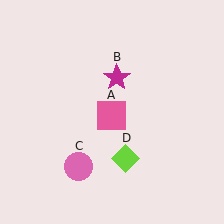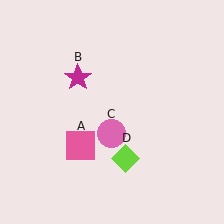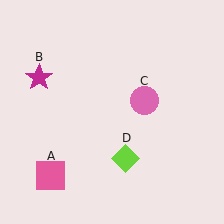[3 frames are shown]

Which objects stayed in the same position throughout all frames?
Lime diamond (object D) remained stationary.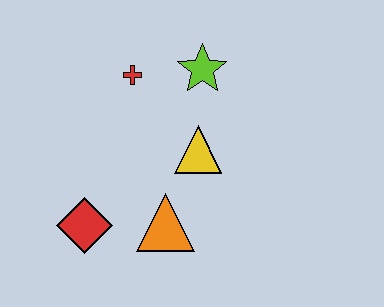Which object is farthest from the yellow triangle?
The red diamond is farthest from the yellow triangle.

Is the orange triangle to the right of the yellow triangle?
No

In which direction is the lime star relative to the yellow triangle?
The lime star is above the yellow triangle.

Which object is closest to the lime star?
The red cross is closest to the lime star.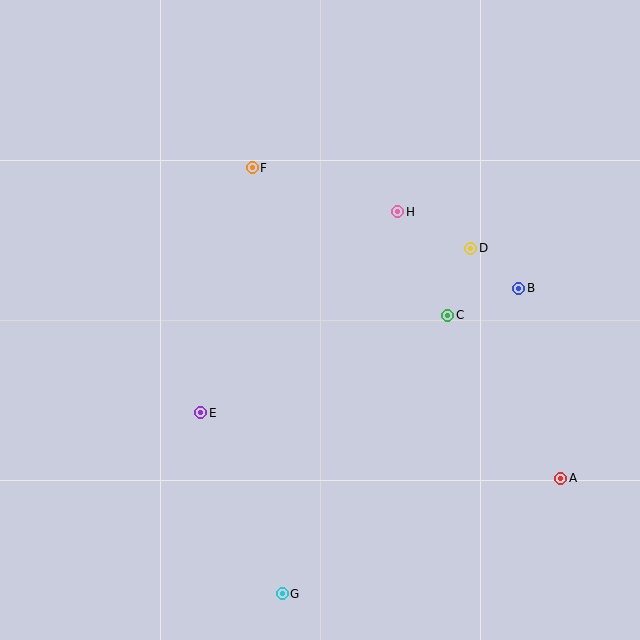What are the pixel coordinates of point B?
Point B is at (519, 288).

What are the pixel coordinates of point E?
Point E is at (201, 413).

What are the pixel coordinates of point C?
Point C is at (448, 315).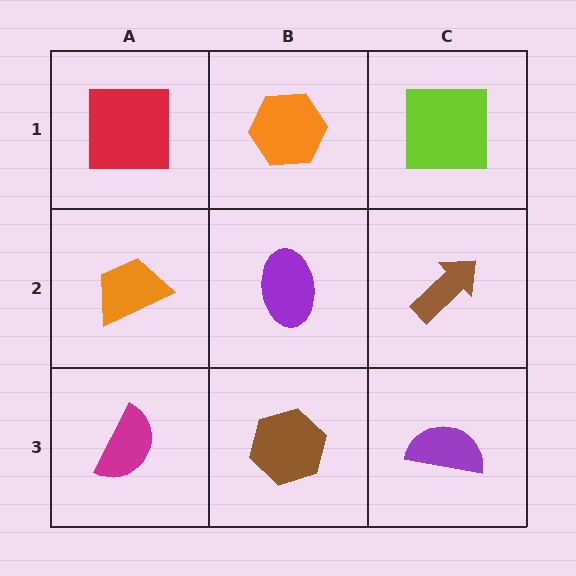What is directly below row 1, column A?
An orange trapezoid.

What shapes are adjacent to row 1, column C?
A brown arrow (row 2, column C), an orange hexagon (row 1, column B).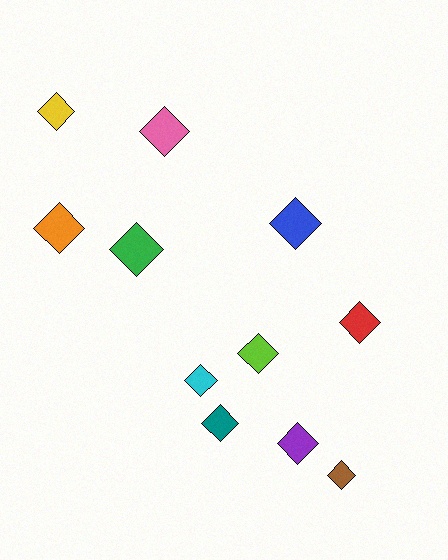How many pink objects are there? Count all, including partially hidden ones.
There is 1 pink object.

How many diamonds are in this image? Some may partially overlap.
There are 11 diamonds.